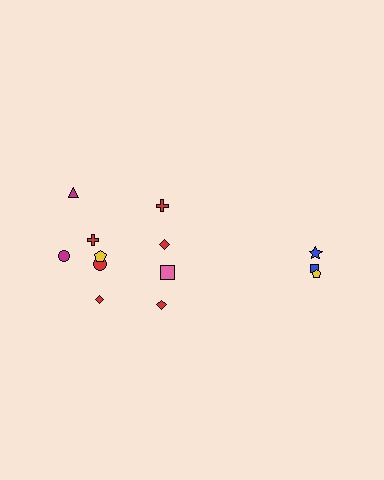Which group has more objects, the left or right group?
The left group.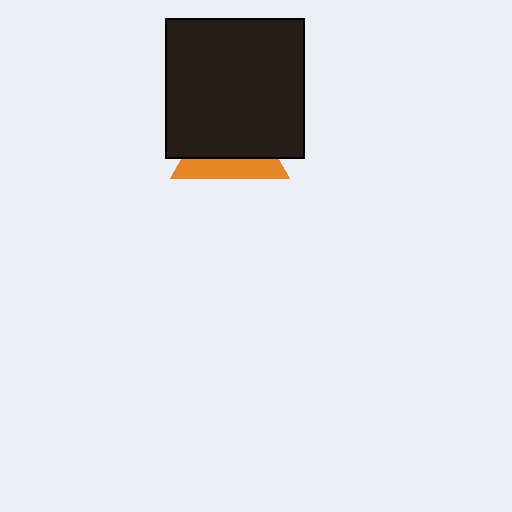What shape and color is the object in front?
The object in front is a black square.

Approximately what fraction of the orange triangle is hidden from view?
Roughly 65% of the orange triangle is hidden behind the black square.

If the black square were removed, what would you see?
You would see the complete orange triangle.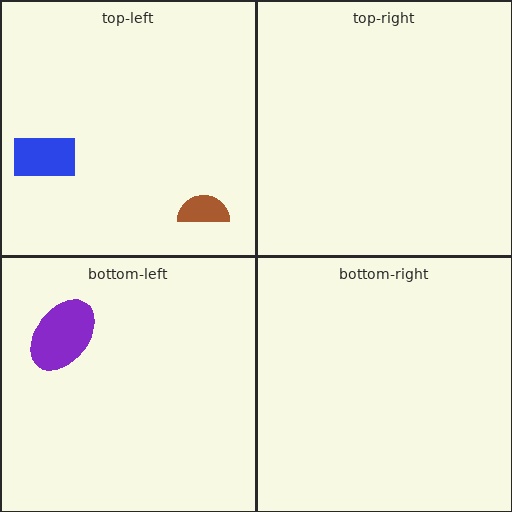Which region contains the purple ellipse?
The bottom-left region.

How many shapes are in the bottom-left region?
1.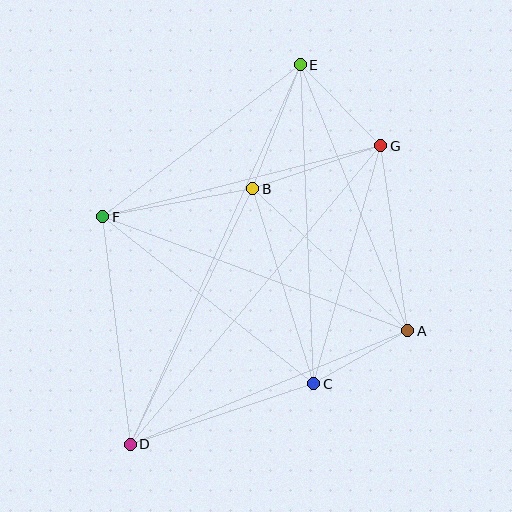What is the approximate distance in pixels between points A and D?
The distance between A and D is approximately 300 pixels.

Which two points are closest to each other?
Points A and C are closest to each other.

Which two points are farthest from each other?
Points D and E are farthest from each other.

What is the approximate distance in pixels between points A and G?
The distance between A and G is approximately 187 pixels.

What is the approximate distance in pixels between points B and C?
The distance between B and C is approximately 205 pixels.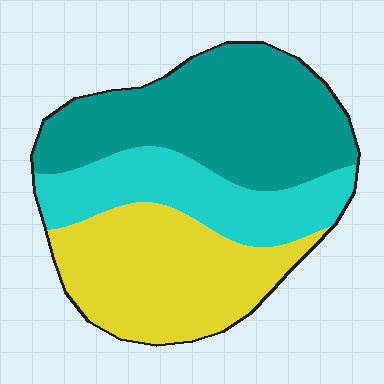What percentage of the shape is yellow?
Yellow takes up between a third and a half of the shape.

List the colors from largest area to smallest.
From largest to smallest: teal, yellow, cyan.